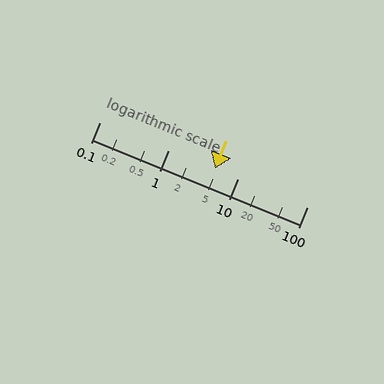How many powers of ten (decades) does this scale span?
The scale spans 3 decades, from 0.1 to 100.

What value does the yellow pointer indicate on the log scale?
The pointer indicates approximately 4.7.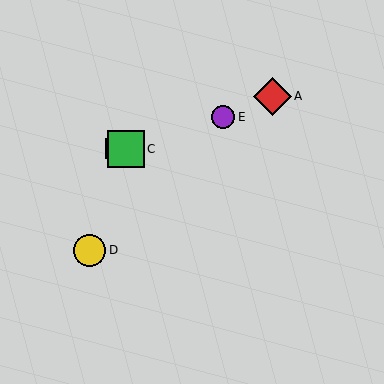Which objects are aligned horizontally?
Objects B, C are aligned horizontally.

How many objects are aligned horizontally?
2 objects (B, C) are aligned horizontally.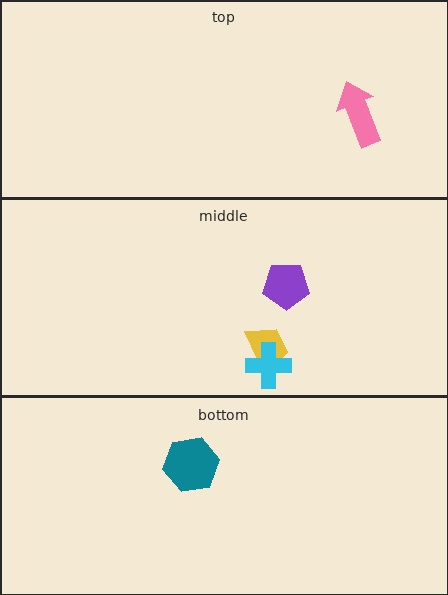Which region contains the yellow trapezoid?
The middle region.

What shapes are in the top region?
The pink arrow.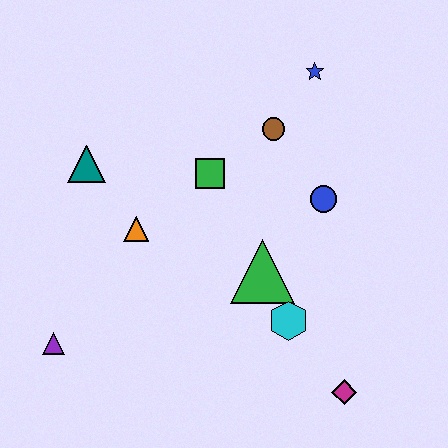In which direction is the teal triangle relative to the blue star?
The teal triangle is to the left of the blue star.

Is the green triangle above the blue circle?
No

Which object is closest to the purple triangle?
The orange triangle is closest to the purple triangle.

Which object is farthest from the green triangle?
The purple triangle is farthest from the green triangle.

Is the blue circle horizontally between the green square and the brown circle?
No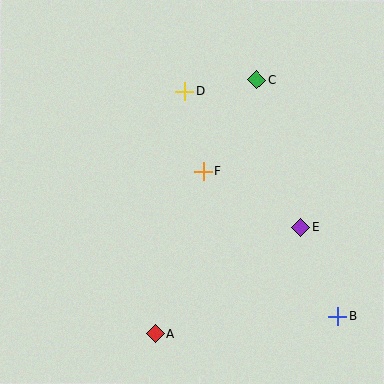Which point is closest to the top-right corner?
Point C is closest to the top-right corner.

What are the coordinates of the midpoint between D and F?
The midpoint between D and F is at (194, 131).